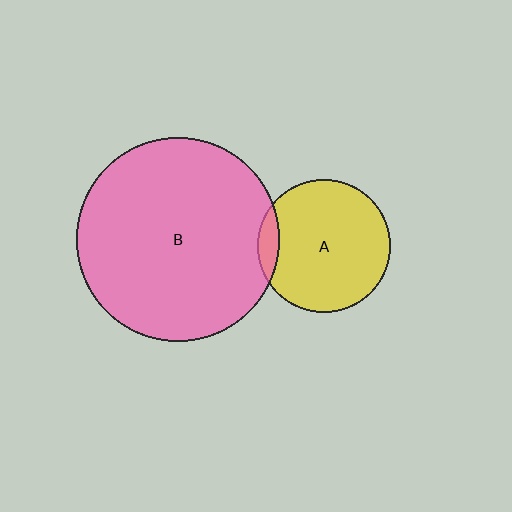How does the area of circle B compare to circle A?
Approximately 2.3 times.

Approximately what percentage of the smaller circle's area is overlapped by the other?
Approximately 10%.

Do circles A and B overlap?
Yes.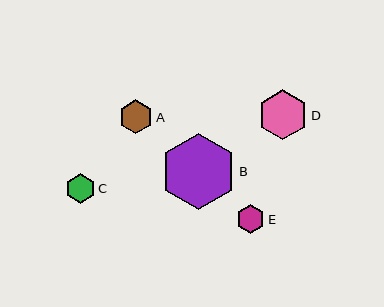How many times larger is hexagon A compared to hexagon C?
Hexagon A is approximately 1.1 times the size of hexagon C.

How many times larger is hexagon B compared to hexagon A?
Hexagon B is approximately 2.2 times the size of hexagon A.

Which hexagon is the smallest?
Hexagon E is the smallest with a size of approximately 29 pixels.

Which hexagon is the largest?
Hexagon B is the largest with a size of approximately 76 pixels.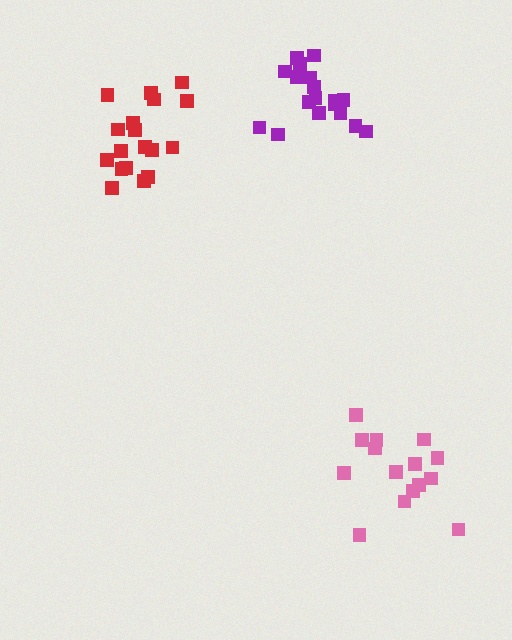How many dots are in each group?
Group 1: 15 dots, Group 2: 18 dots, Group 3: 18 dots (51 total).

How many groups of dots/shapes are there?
There are 3 groups.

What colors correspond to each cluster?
The clusters are colored: pink, red, purple.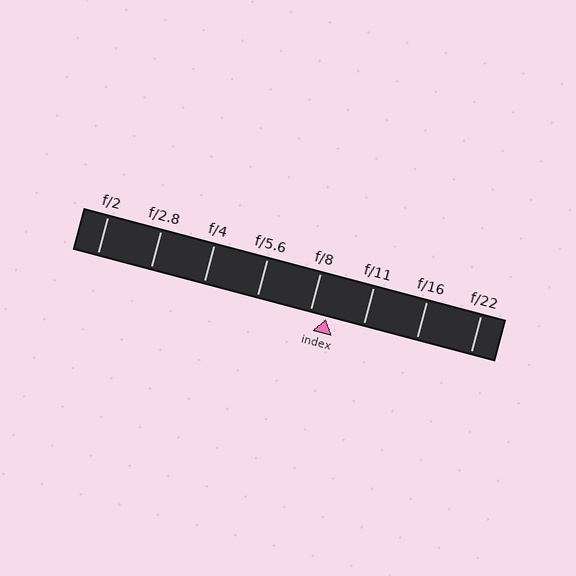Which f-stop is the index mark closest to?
The index mark is closest to f/8.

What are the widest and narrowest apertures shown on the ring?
The widest aperture shown is f/2 and the narrowest is f/22.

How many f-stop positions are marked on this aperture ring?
There are 8 f-stop positions marked.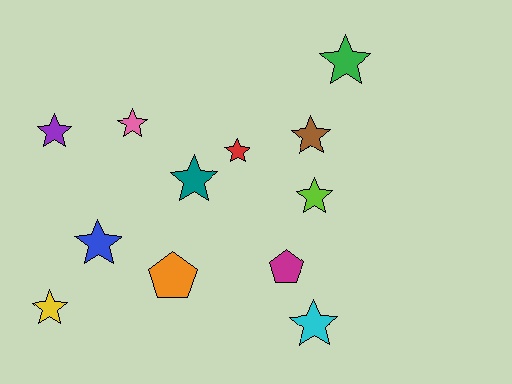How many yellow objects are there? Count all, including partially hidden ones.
There is 1 yellow object.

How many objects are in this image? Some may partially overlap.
There are 12 objects.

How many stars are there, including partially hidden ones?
There are 10 stars.